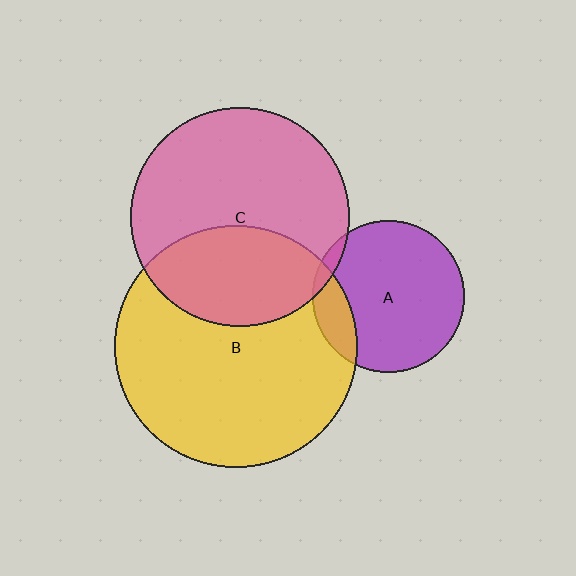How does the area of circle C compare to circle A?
Approximately 2.1 times.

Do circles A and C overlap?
Yes.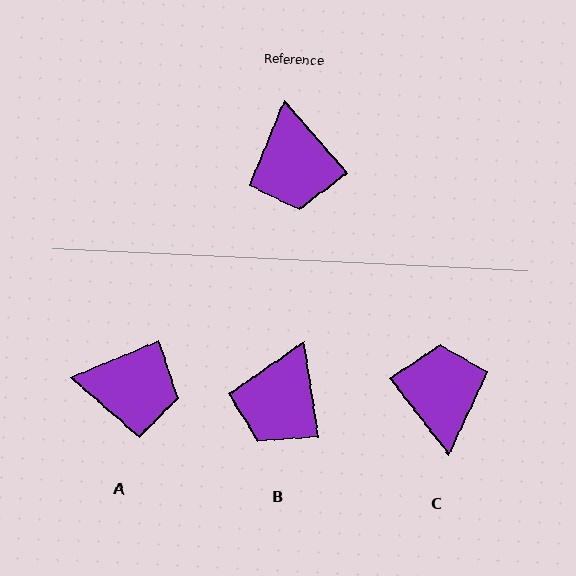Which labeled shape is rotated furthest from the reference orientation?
C, about 177 degrees away.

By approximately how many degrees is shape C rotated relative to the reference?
Approximately 177 degrees counter-clockwise.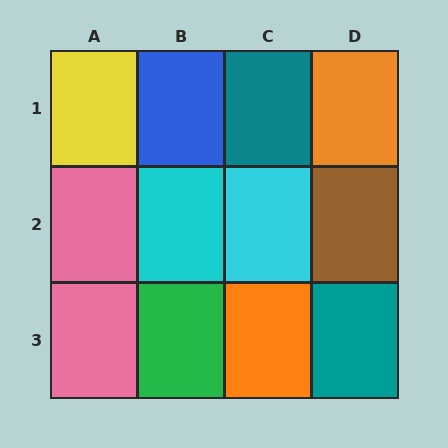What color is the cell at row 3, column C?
Orange.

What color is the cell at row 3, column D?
Teal.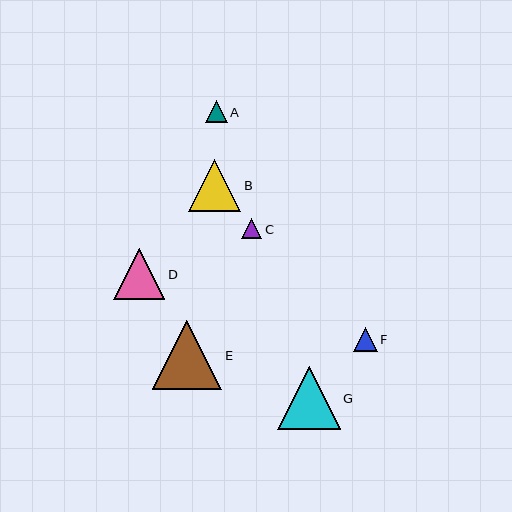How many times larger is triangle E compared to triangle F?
Triangle E is approximately 2.9 times the size of triangle F.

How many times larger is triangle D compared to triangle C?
Triangle D is approximately 2.5 times the size of triangle C.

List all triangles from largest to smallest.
From largest to smallest: E, G, B, D, F, A, C.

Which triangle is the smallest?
Triangle C is the smallest with a size of approximately 21 pixels.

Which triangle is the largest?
Triangle E is the largest with a size of approximately 69 pixels.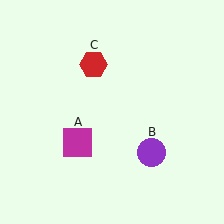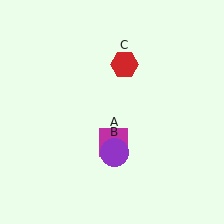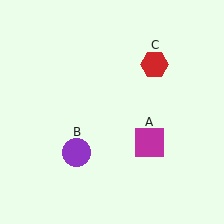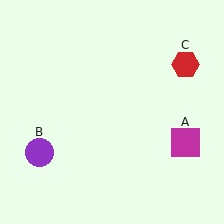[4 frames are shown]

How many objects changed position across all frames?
3 objects changed position: magenta square (object A), purple circle (object B), red hexagon (object C).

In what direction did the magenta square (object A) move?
The magenta square (object A) moved right.